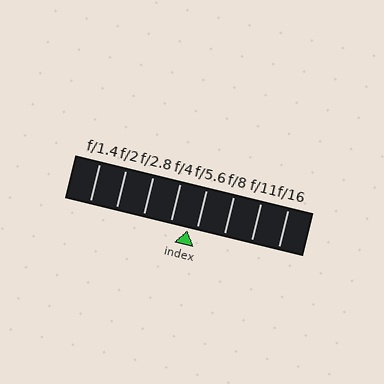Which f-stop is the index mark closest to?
The index mark is closest to f/5.6.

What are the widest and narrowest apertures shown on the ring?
The widest aperture shown is f/1.4 and the narrowest is f/16.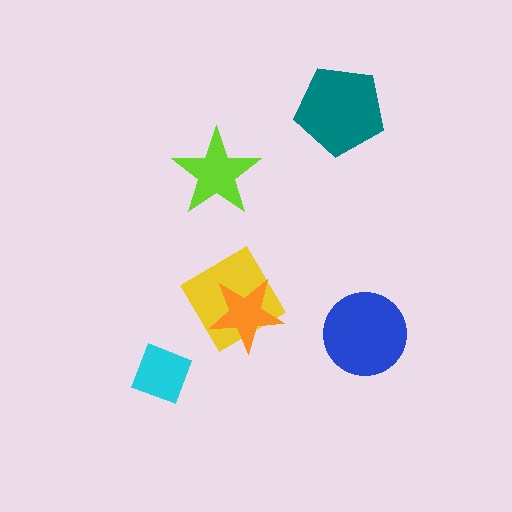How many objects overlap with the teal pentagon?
0 objects overlap with the teal pentagon.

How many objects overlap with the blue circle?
0 objects overlap with the blue circle.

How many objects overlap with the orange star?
1 object overlaps with the orange star.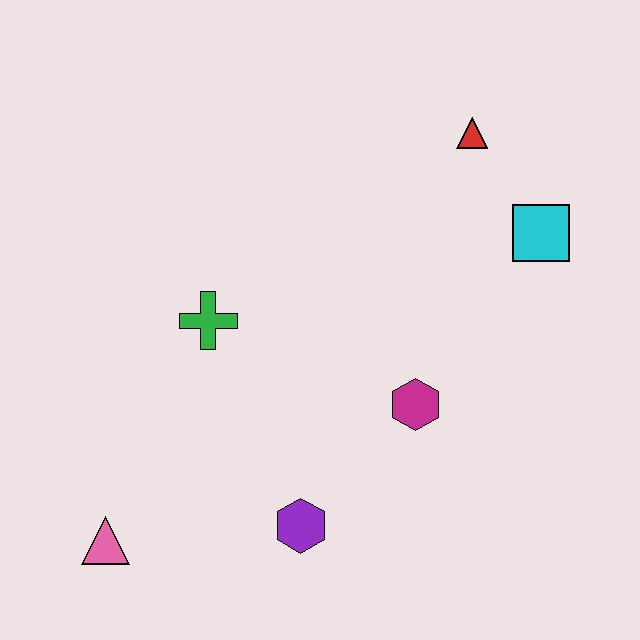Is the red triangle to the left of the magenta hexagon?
No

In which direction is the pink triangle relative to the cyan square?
The pink triangle is to the left of the cyan square.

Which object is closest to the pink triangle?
The purple hexagon is closest to the pink triangle.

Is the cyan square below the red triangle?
Yes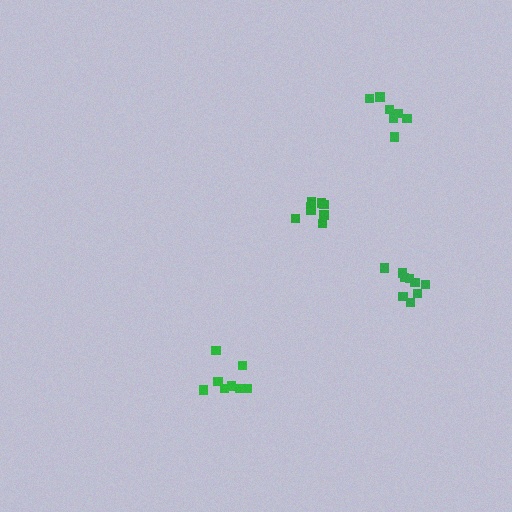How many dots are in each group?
Group 1: 8 dots, Group 2: 7 dots, Group 3: 8 dots, Group 4: 9 dots (32 total).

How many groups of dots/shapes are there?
There are 4 groups.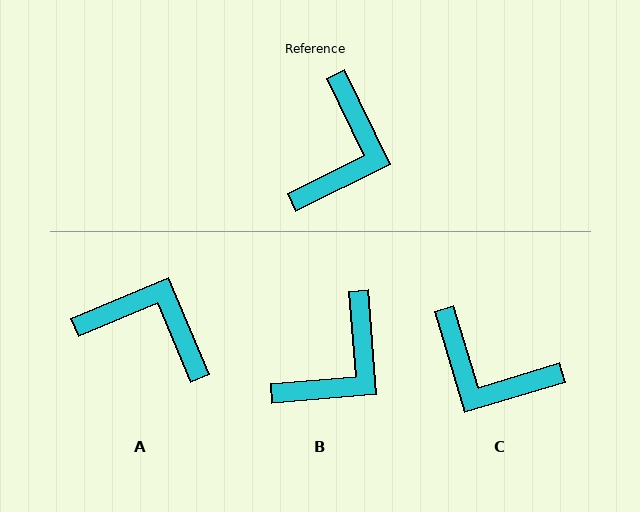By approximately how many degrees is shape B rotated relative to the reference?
Approximately 22 degrees clockwise.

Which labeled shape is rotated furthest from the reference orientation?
C, about 99 degrees away.